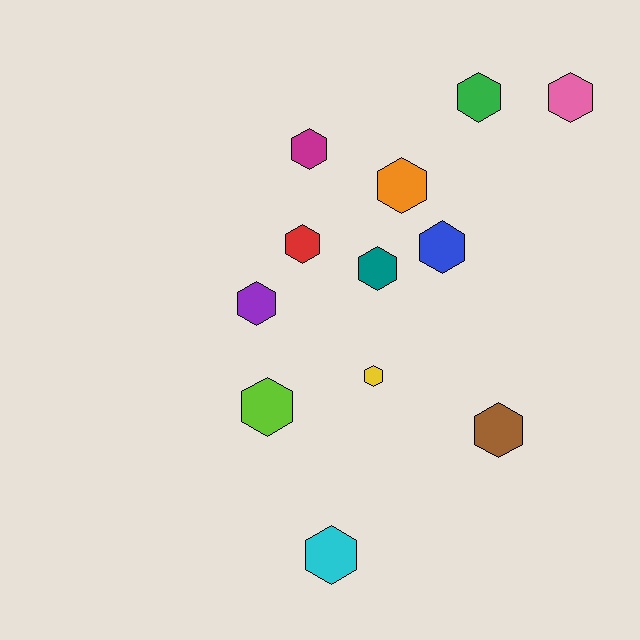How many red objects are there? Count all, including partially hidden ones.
There is 1 red object.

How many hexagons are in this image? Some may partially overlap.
There are 12 hexagons.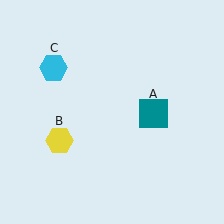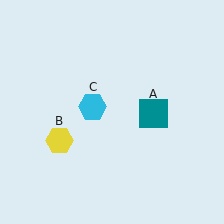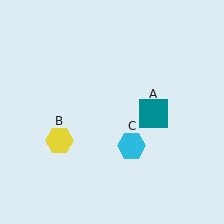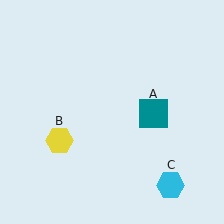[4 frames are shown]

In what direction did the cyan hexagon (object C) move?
The cyan hexagon (object C) moved down and to the right.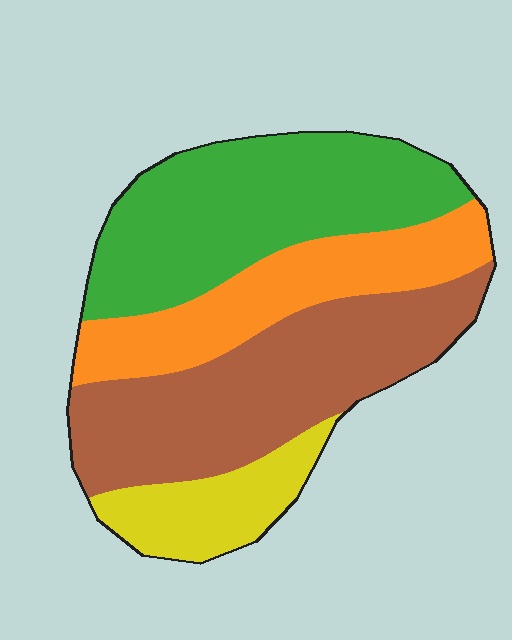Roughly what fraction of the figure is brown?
Brown covers around 35% of the figure.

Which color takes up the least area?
Yellow, at roughly 10%.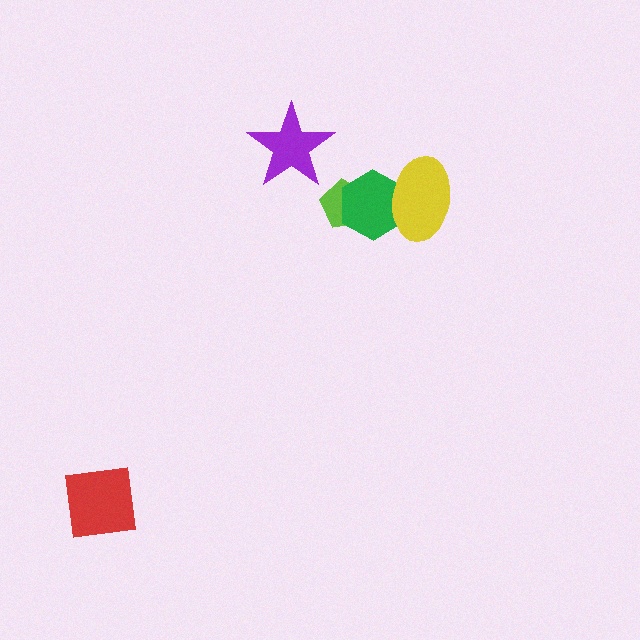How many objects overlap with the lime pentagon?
1 object overlaps with the lime pentagon.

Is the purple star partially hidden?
No, no other shape covers it.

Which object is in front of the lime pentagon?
The green hexagon is in front of the lime pentagon.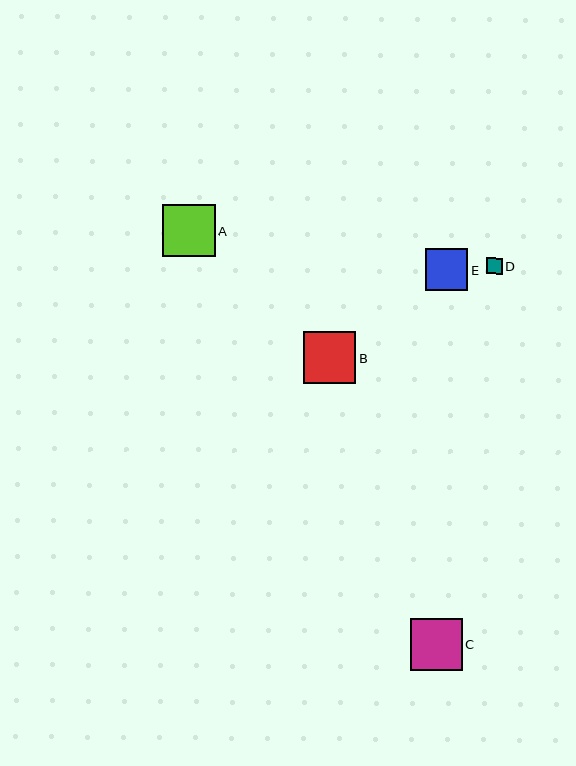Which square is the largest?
Square A is the largest with a size of approximately 53 pixels.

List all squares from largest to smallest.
From largest to smallest: A, B, C, E, D.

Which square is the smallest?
Square D is the smallest with a size of approximately 16 pixels.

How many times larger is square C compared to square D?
Square C is approximately 3.3 times the size of square D.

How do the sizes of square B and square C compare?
Square B and square C are approximately the same size.